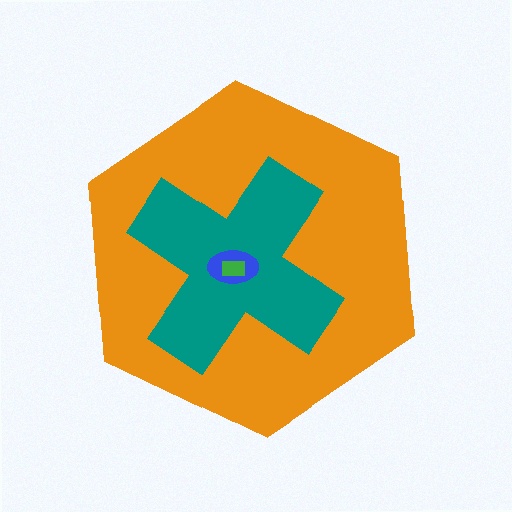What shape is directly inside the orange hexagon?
The teal cross.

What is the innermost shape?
The green rectangle.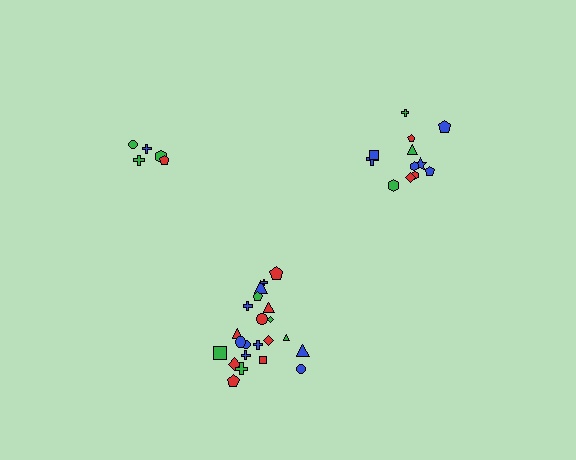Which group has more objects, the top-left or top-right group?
The top-right group.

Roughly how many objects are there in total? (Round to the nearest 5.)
Roughly 40 objects in total.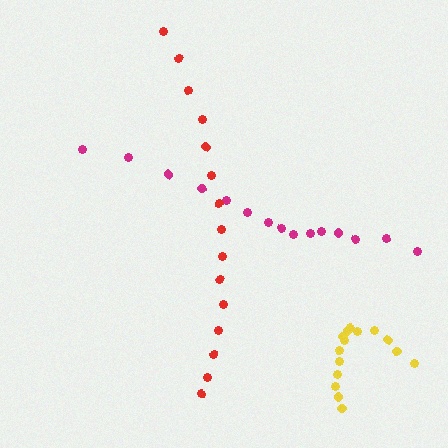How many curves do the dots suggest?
There are 3 distinct paths.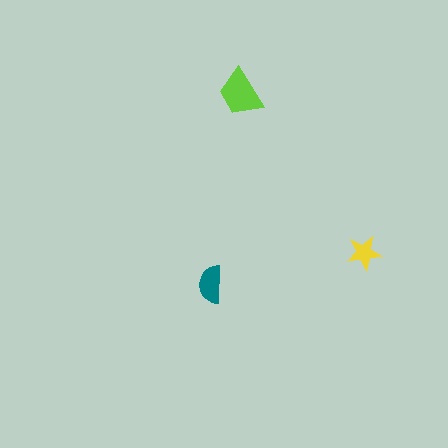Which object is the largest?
The lime trapezoid.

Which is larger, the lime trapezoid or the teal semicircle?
The lime trapezoid.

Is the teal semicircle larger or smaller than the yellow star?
Larger.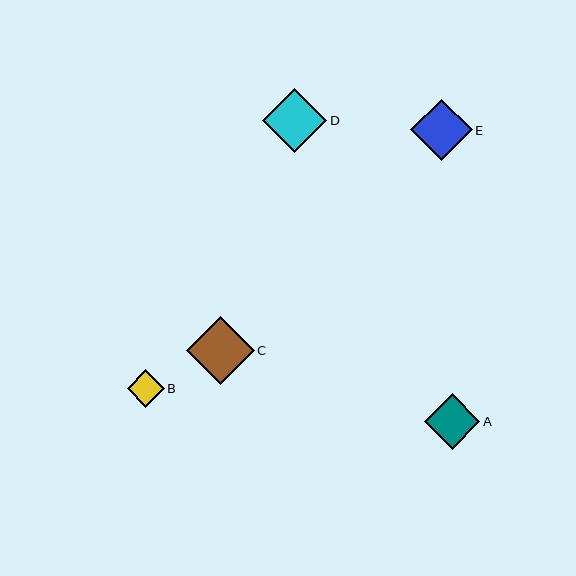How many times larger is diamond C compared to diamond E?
Diamond C is approximately 1.1 times the size of diamond E.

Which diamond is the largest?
Diamond C is the largest with a size of approximately 68 pixels.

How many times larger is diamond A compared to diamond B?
Diamond A is approximately 1.5 times the size of diamond B.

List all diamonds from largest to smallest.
From largest to smallest: C, D, E, A, B.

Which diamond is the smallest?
Diamond B is the smallest with a size of approximately 37 pixels.